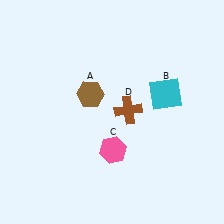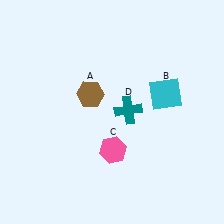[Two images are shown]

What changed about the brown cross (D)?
In Image 1, D is brown. In Image 2, it changed to teal.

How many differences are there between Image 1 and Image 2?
There is 1 difference between the two images.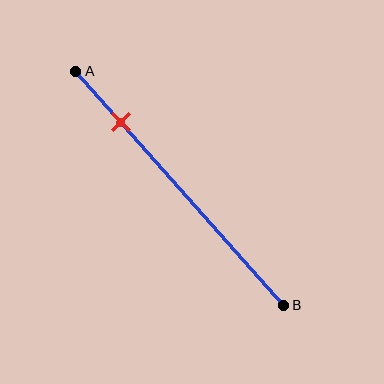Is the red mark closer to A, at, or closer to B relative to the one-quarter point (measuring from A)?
The red mark is closer to point A than the one-quarter point of segment AB.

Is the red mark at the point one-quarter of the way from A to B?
No, the mark is at about 20% from A, not at the 25% one-quarter point.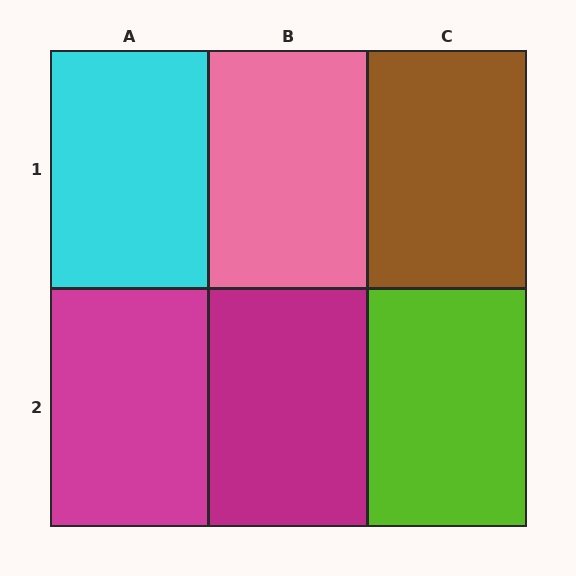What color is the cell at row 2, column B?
Magenta.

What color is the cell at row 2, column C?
Lime.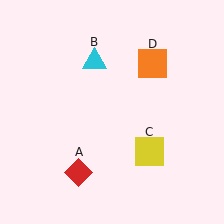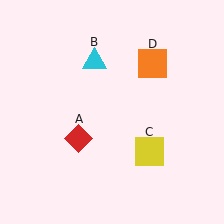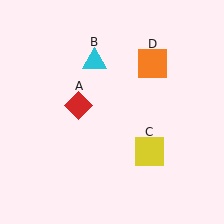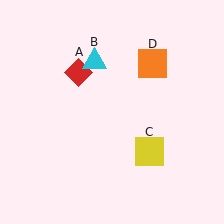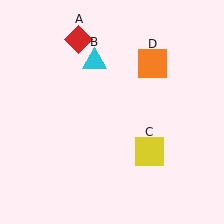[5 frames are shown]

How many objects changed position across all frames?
1 object changed position: red diamond (object A).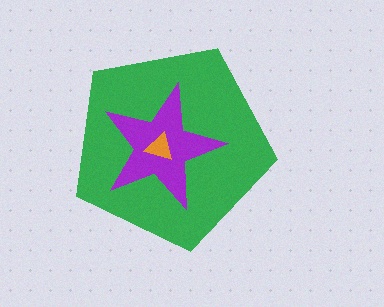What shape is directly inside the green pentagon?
The purple star.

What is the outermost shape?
The green pentagon.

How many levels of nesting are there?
3.